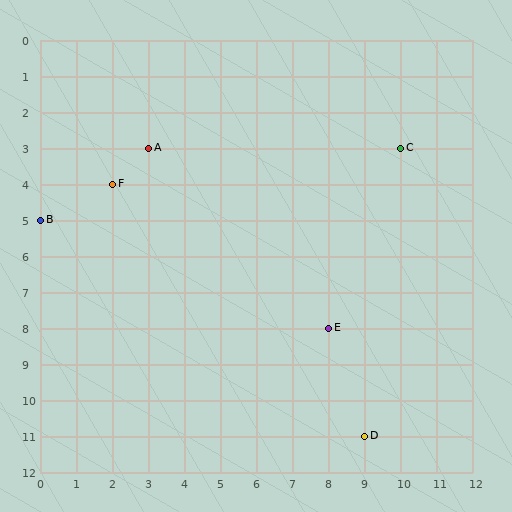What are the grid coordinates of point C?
Point C is at grid coordinates (10, 3).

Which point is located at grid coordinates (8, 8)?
Point E is at (8, 8).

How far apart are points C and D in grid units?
Points C and D are 1 column and 8 rows apart (about 8.1 grid units diagonally).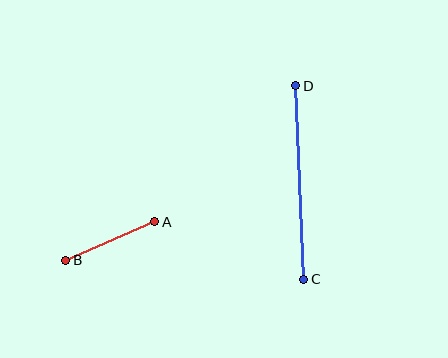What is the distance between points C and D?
The distance is approximately 194 pixels.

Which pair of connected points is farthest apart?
Points C and D are farthest apart.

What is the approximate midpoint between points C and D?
The midpoint is at approximately (300, 182) pixels.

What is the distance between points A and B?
The distance is approximately 97 pixels.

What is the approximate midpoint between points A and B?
The midpoint is at approximately (110, 241) pixels.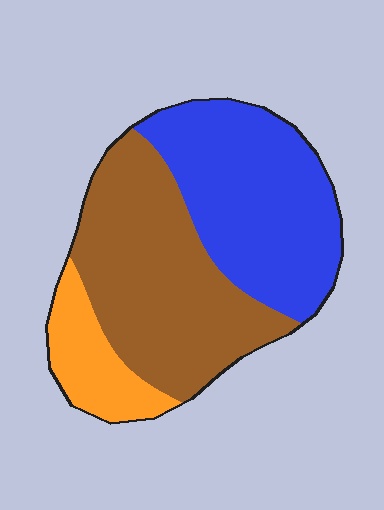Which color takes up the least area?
Orange, at roughly 15%.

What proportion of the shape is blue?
Blue takes up about two fifths (2/5) of the shape.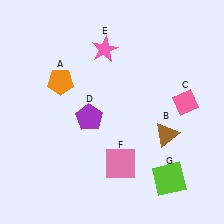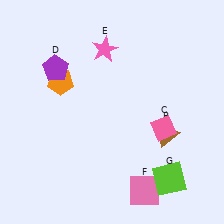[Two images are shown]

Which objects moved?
The objects that moved are: the pink diamond (C), the purple pentagon (D), the pink square (F).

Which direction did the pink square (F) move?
The pink square (F) moved down.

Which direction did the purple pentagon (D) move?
The purple pentagon (D) moved up.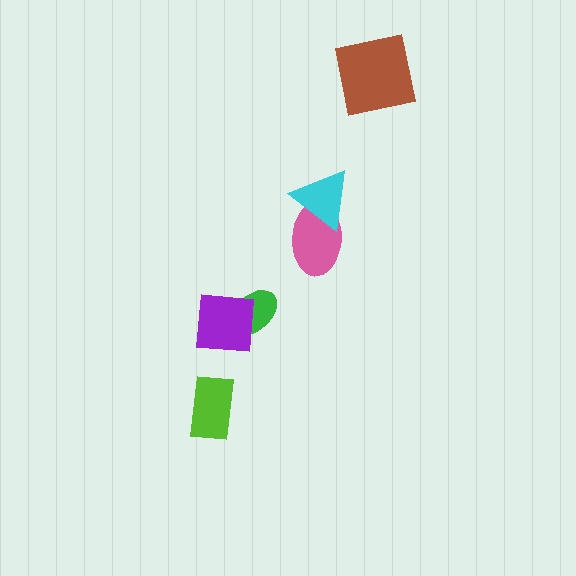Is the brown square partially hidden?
No, no other shape covers it.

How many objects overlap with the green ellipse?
1 object overlaps with the green ellipse.